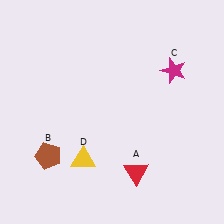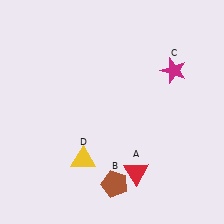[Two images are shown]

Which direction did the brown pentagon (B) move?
The brown pentagon (B) moved right.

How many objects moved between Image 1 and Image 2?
1 object moved between the two images.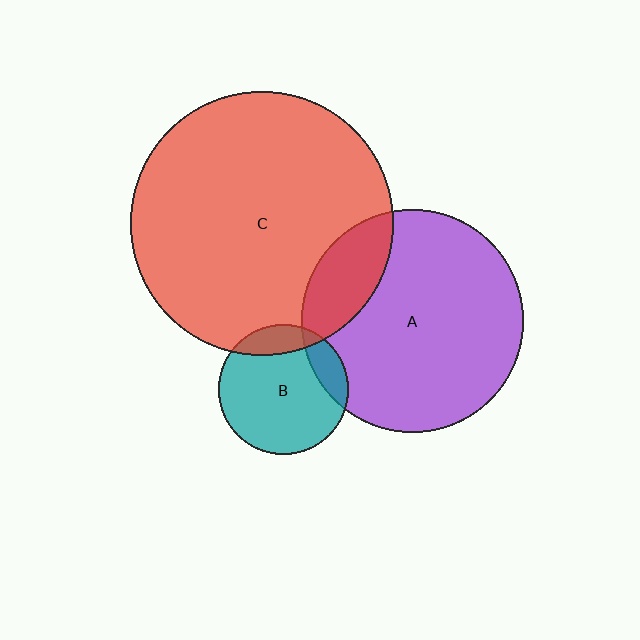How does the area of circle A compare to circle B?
Approximately 2.9 times.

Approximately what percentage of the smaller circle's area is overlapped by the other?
Approximately 20%.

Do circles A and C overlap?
Yes.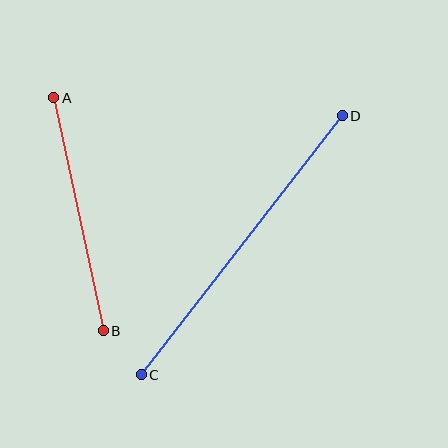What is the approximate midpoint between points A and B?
The midpoint is at approximately (78, 214) pixels.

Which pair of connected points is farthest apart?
Points C and D are farthest apart.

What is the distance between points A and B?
The distance is approximately 238 pixels.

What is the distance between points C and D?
The distance is approximately 328 pixels.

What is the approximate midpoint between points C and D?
The midpoint is at approximately (242, 245) pixels.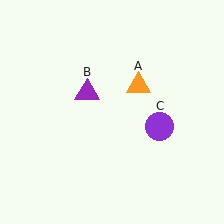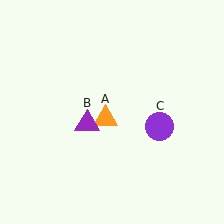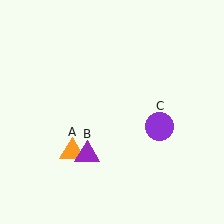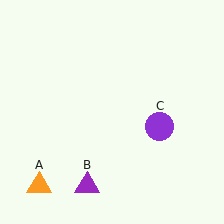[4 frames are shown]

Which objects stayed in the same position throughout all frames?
Purple circle (object C) remained stationary.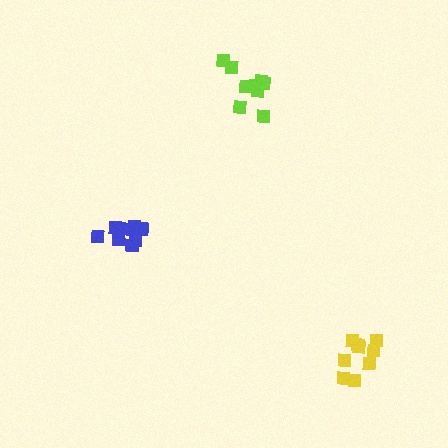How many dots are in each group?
Group 1: 9 dots, Group 2: 9 dots, Group 3: 9 dots (27 total).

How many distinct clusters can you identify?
There are 3 distinct clusters.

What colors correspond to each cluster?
The clusters are colored: lime, blue, yellow.